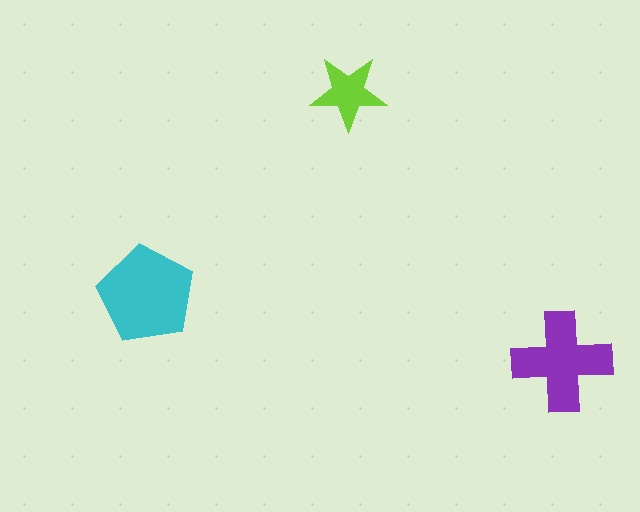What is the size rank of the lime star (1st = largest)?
3rd.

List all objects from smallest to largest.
The lime star, the purple cross, the cyan pentagon.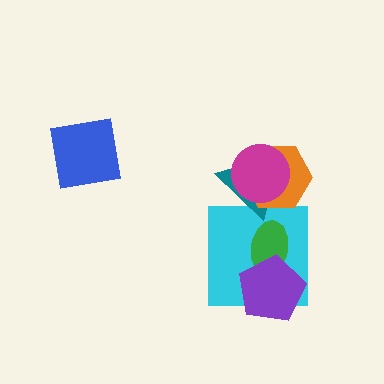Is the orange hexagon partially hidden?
Yes, it is partially covered by another shape.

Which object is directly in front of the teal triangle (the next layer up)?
The orange hexagon is directly in front of the teal triangle.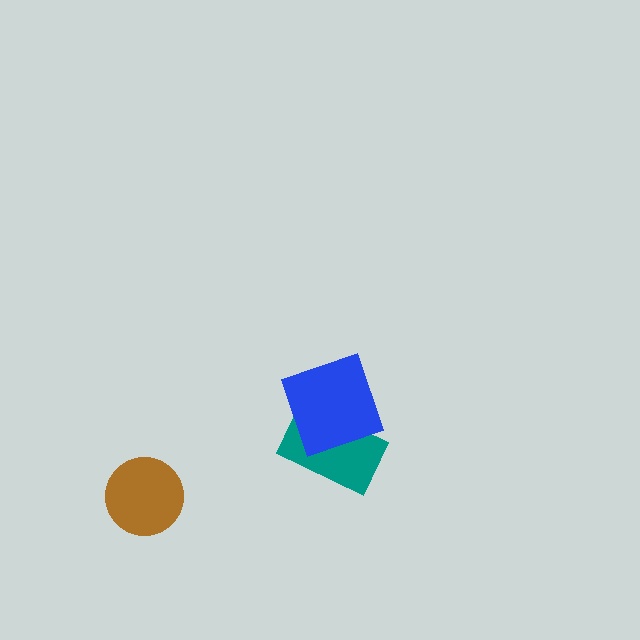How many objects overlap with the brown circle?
0 objects overlap with the brown circle.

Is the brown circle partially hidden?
No, no other shape covers it.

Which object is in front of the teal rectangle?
The blue square is in front of the teal rectangle.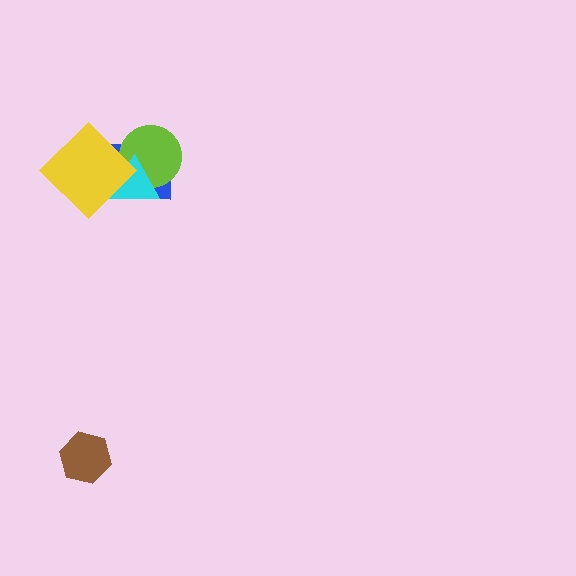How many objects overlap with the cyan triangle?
3 objects overlap with the cyan triangle.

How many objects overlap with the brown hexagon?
0 objects overlap with the brown hexagon.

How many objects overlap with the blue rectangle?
3 objects overlap with the blue rectangle.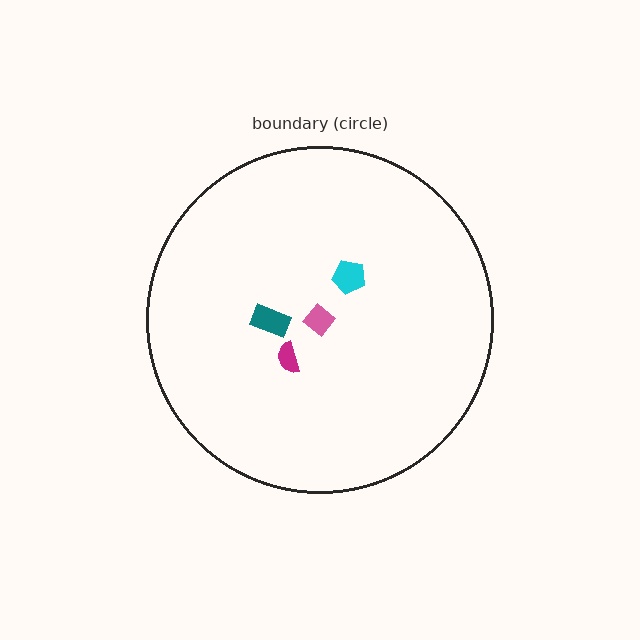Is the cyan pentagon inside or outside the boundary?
Inside.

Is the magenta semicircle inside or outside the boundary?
Inside.